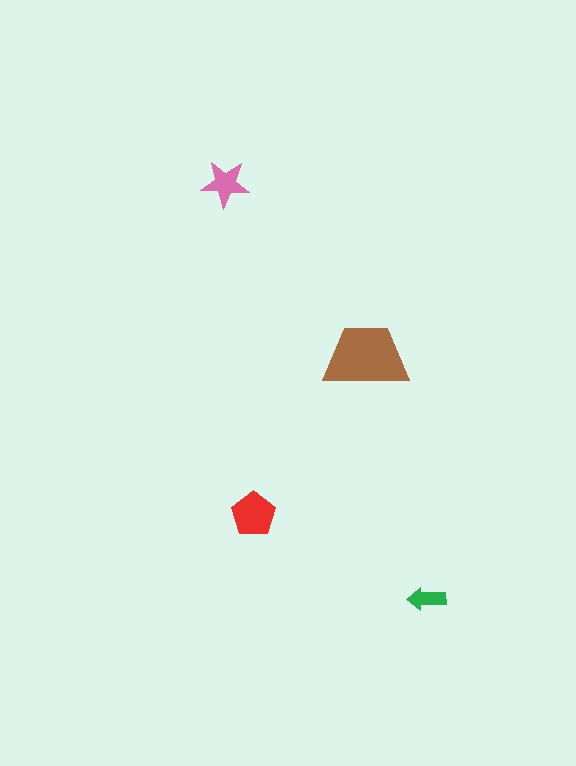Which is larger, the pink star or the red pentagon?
The red pentagon.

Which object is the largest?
The brown trapezoid.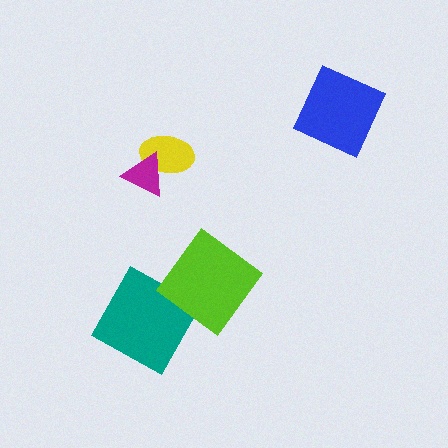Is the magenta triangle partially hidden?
No, no other shape covers it.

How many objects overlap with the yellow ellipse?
1 object overlaps with the yellow ellipse.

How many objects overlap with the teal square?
0 objects overlap with the teal square.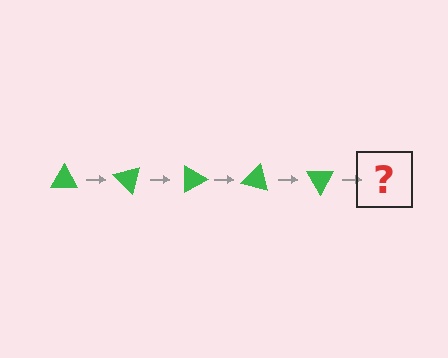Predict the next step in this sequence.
The next step is a green triangle rotated 225 degrees.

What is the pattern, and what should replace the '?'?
The pattern is that the triangle rotates 45 degrees each step. The '?' should be a green triangle rotated 225 degrees.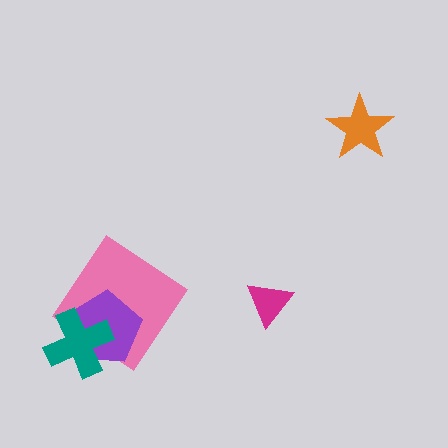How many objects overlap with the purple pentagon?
2 objects overlap with the purple pentagon.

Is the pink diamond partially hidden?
Yes, it is partially covered by another shape.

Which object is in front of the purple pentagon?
The teal cross is in front of the purple pentagon.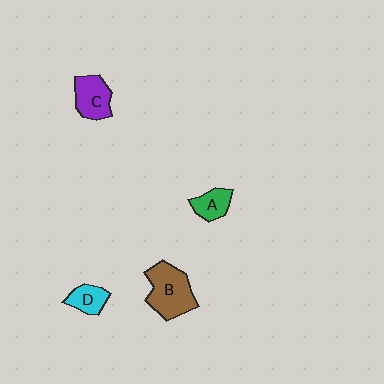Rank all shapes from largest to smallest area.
From largest to smallest: B (brown), C (purple), A (green), D (cyan).